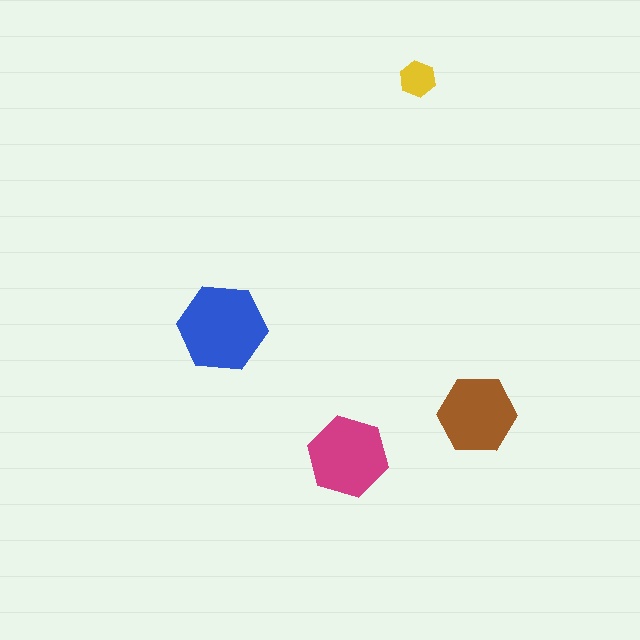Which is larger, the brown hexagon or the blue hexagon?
The blue one.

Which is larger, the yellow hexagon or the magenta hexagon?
The magenta one.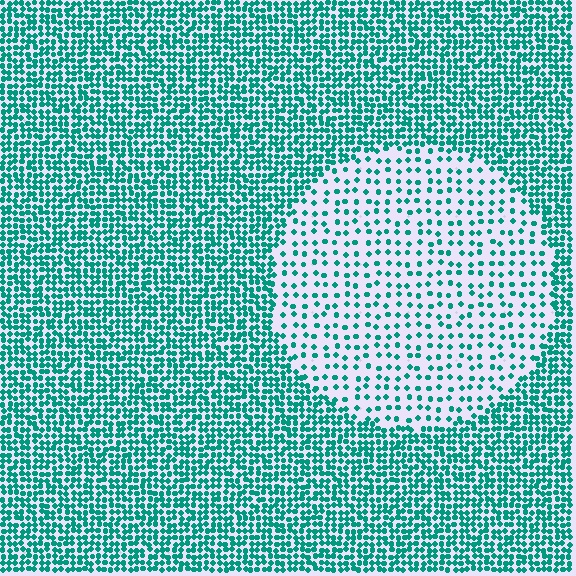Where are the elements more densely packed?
The elements are more densely packed outside the circle boundary.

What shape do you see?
I see a circle.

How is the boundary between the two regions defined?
The boundary is defined by a change in element density (approximately 2.6x ratio). All elements are the same color, size, and shape.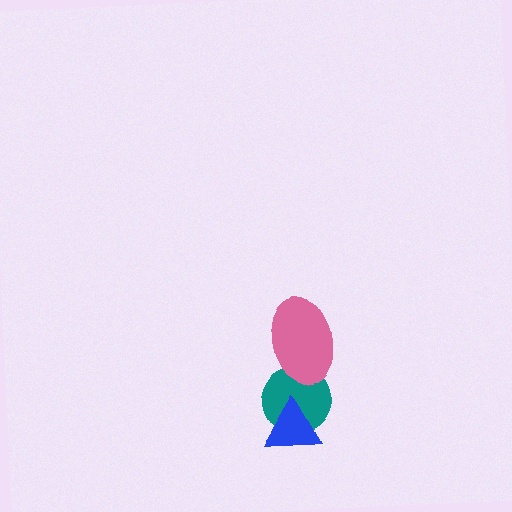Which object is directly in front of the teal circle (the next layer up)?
The blue triangle is directly in front of the teal circle.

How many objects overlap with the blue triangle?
1 object overlaps with the blue triangle.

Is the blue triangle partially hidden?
No, no other shape covers it.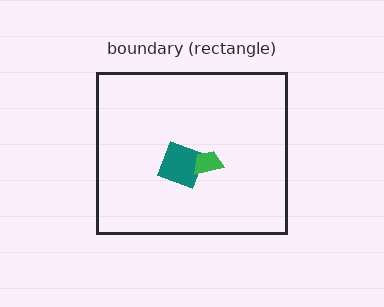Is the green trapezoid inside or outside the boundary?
Inside.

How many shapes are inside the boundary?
2 inside, 0 outside.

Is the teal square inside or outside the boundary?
Inside.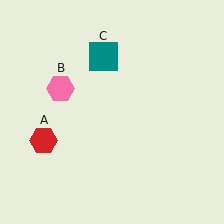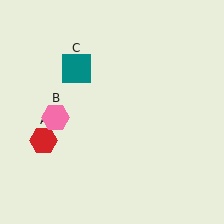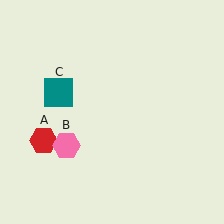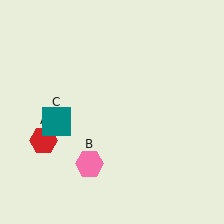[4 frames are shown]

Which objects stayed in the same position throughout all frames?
Red hexagon (object A) remained stationary.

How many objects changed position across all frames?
2 objects changed position: pink hexagon (object B), teal square (object C).